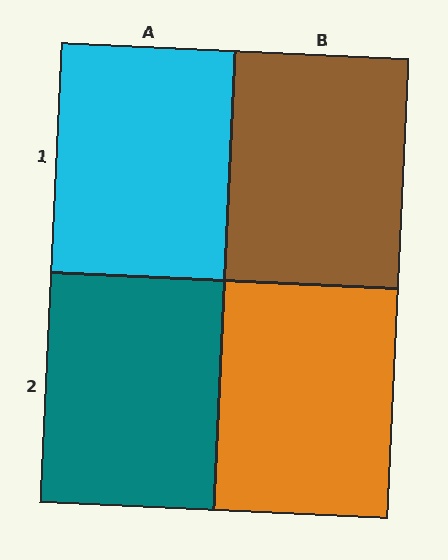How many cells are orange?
1 cell is orange.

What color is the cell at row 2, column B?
Orange.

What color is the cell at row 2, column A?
Teal.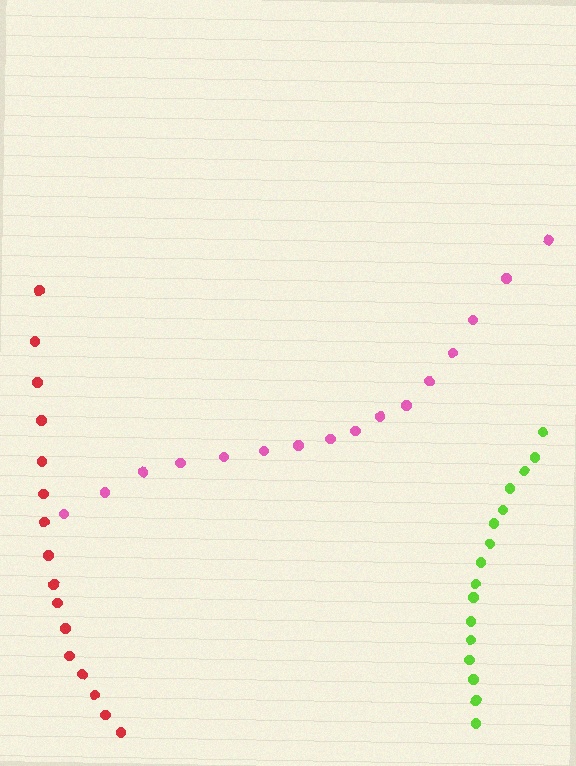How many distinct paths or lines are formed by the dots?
There are 3 distinct paths.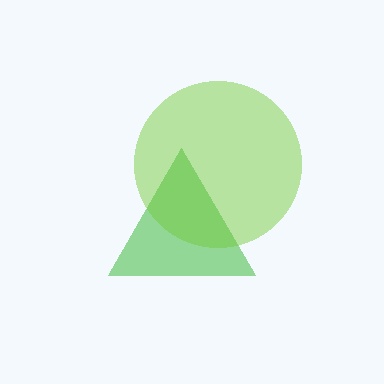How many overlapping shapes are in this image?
There are 2 overlapping shapes in the image.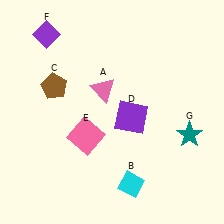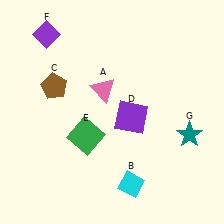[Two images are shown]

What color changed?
The square (E) changed from pink in Image 1 to green in Image 2.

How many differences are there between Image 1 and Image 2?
There is 1 difference between the two images.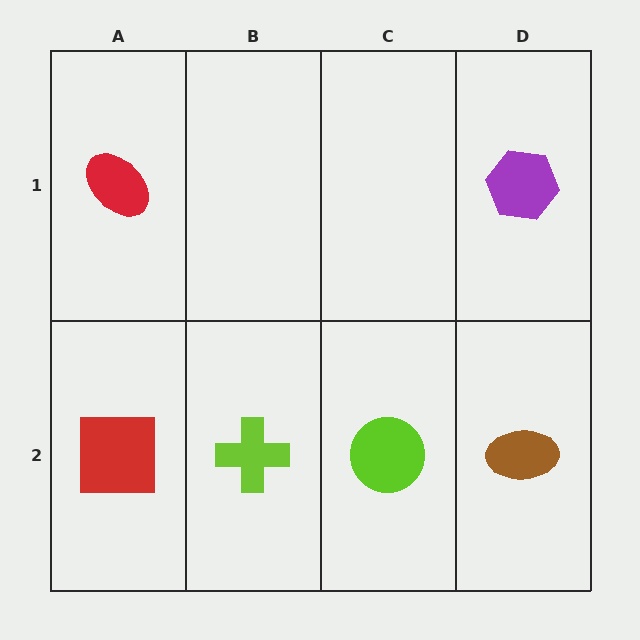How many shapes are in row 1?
2 shapes.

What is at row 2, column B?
A lime cross.